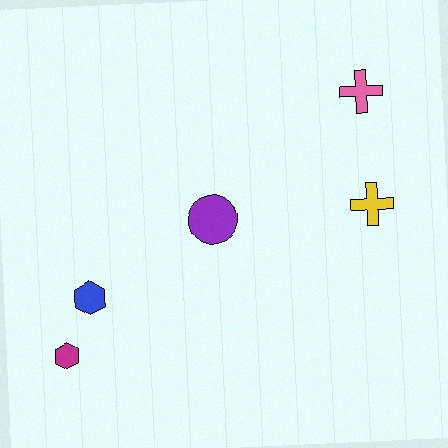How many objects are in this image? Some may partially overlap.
There are 5 objects.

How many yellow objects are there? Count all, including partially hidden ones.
There is 1 yellow object.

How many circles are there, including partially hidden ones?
There is 1 circle.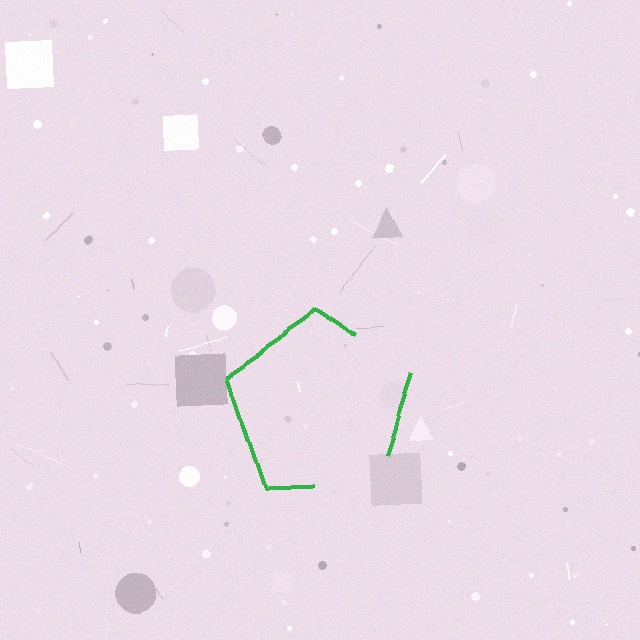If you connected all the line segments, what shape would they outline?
They would outline a pentagon.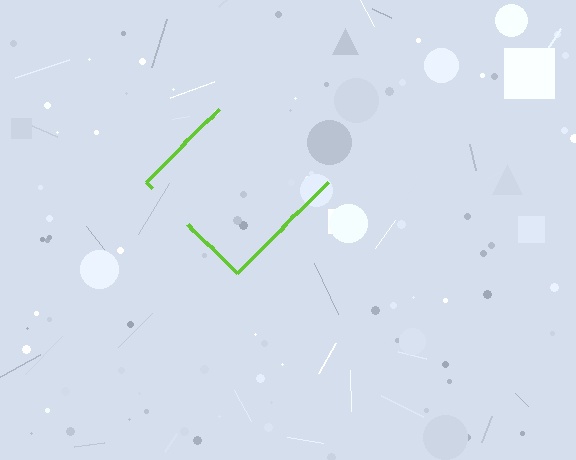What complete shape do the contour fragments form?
The contour fragments form a diamond.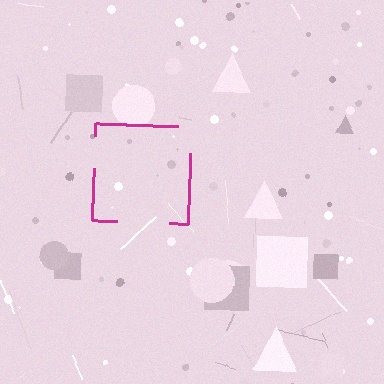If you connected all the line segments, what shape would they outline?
They would outline a square.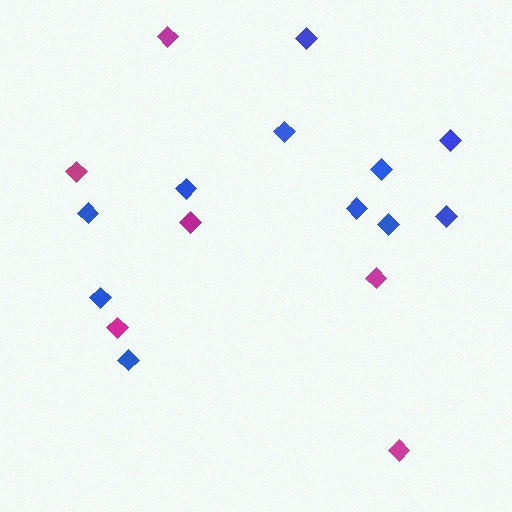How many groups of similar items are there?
There are 2 groups: one group of blue diamonds (11) and one group of magenta diamonds (6).